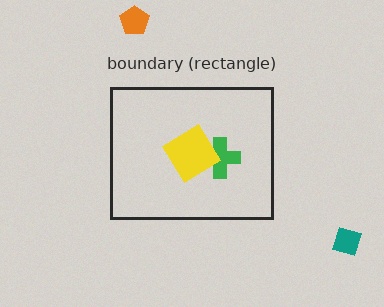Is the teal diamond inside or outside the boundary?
Outside.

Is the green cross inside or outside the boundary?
Inside.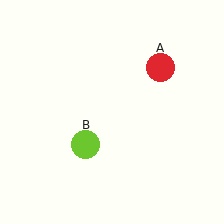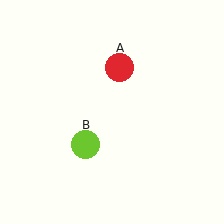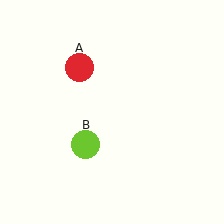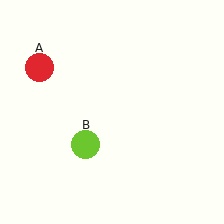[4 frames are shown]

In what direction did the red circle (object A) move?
The red circle (object A) moved left.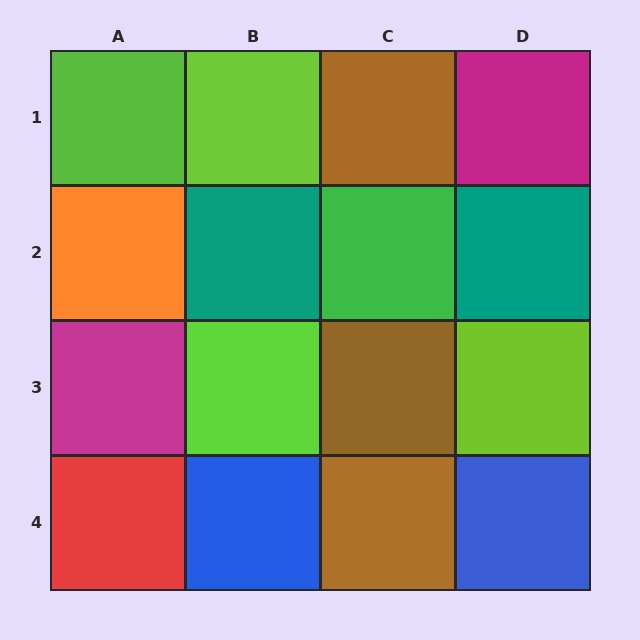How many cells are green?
1 cell is green.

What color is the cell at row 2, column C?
Green.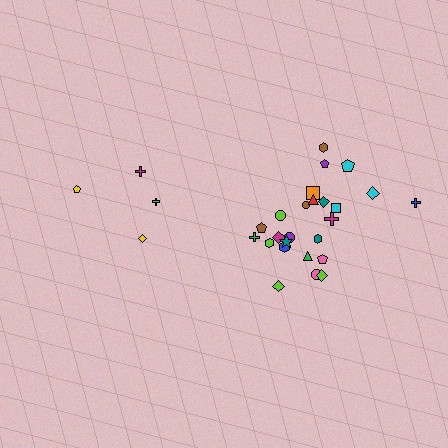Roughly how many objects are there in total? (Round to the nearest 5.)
Roughly 30 objects in total.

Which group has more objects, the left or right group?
The right group.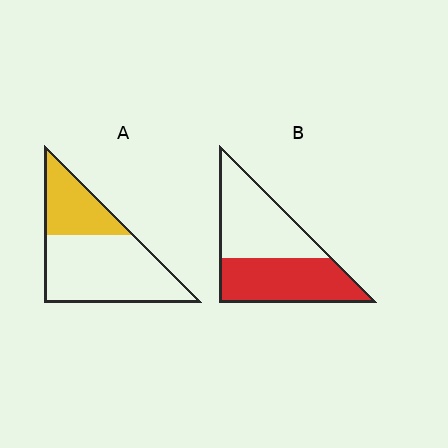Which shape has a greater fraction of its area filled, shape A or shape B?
Shape B.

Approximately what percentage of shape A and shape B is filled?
A is approximately 35% and B is approximately 50%.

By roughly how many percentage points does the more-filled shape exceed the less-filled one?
By roughly 15 percentage points (B over A).